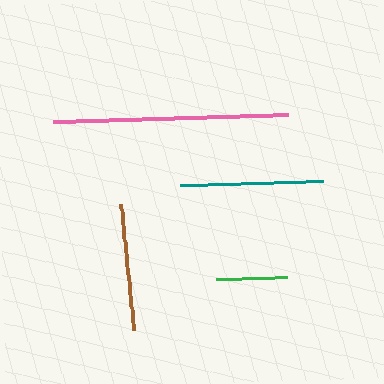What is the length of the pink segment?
The pink segment is approximately 234 pixels long.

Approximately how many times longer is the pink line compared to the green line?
The pink line is approximately 3.3 times the length of the green line.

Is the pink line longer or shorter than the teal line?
The pink line is longer than the teal line.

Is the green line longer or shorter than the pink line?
The pink line is longer than the green line.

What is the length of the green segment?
The green segment is approximately 70 pixels long.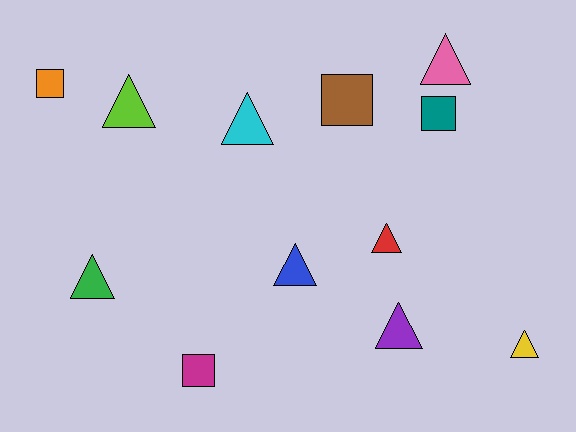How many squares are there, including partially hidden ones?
There are 4 squares.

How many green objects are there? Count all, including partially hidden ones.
There is 1 green object.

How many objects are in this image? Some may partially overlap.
There are 12 objects.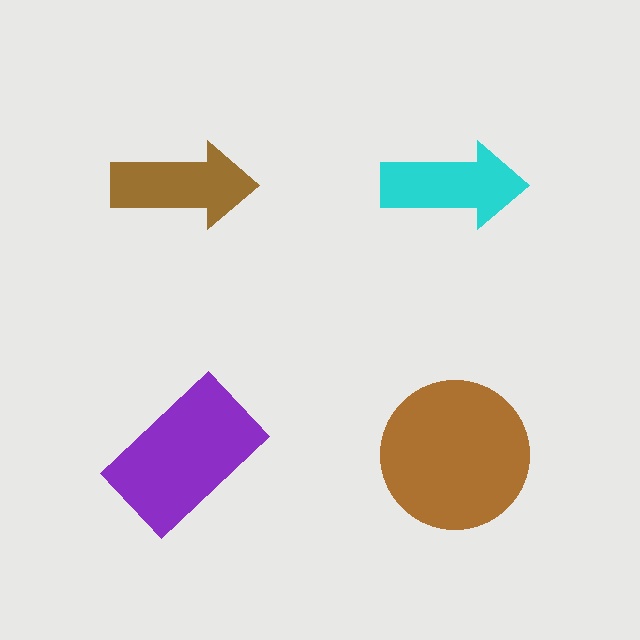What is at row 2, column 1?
A purple rectangle.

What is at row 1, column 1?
A brown arrow.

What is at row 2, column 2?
A brown circle.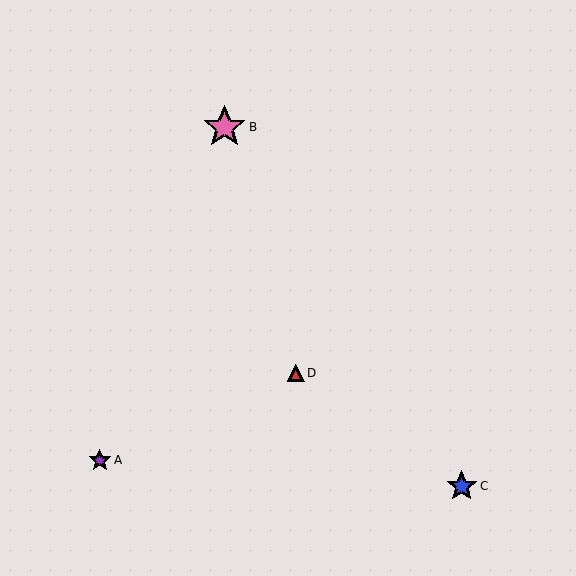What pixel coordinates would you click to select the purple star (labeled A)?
Click at (100, 461) to select the purple star A.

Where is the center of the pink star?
The center of the pink star is at (224, 127).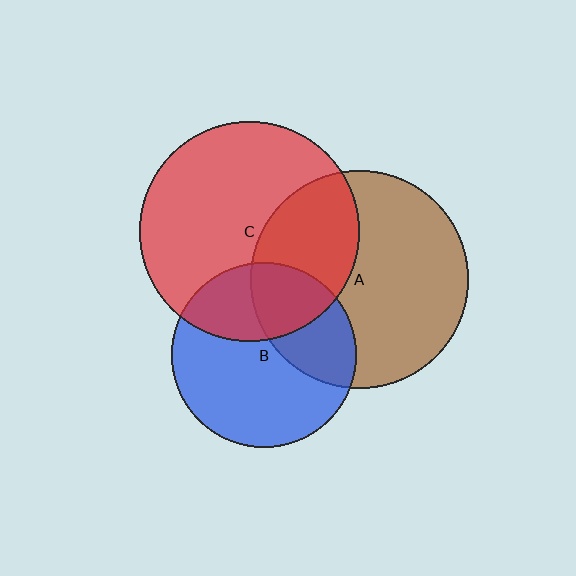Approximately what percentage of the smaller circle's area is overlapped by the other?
Approximately 35%.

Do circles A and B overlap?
Yes.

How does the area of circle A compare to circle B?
Approximately 1.4 times.